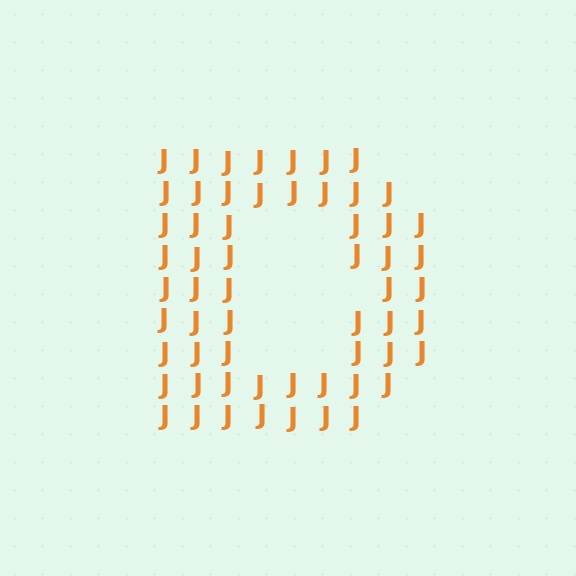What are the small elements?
The small elements are letter J's.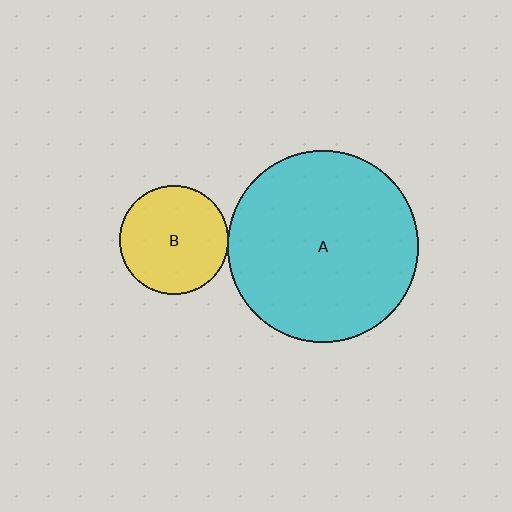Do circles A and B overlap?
Yes.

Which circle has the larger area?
Circle A (cyan).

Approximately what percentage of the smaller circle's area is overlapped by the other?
Approximately 5%.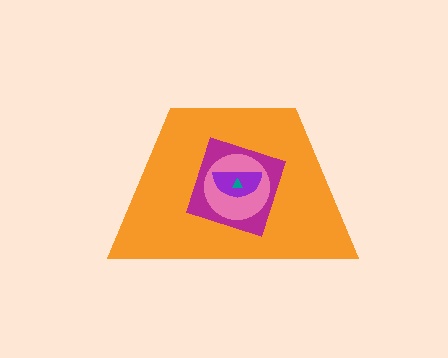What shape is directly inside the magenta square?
The pink circle.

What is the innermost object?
The teal triangle.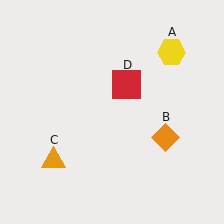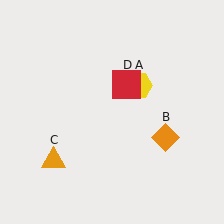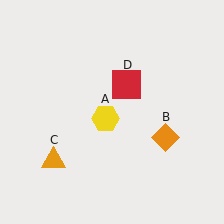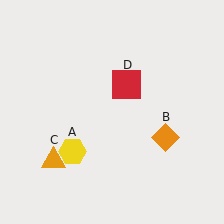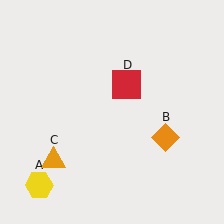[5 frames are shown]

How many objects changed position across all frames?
1 object changed position: yellow hexagon (object A).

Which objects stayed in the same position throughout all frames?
Orange diamond (object B) and orange triangle (object C) and red square (object D) remained stationary.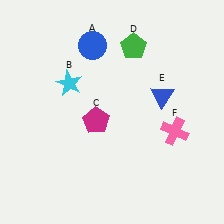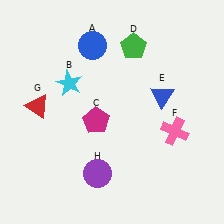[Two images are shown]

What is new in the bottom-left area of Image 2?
A purple circle (H) was added in the bottom-left area of Image 2.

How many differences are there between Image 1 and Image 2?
There are 2 differences between the two images.